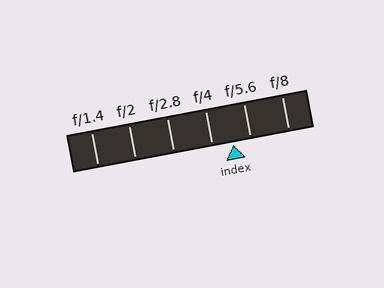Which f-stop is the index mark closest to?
The index mark is closest to f/5.6.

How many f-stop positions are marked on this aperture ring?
There are 6 f-stop positions marked.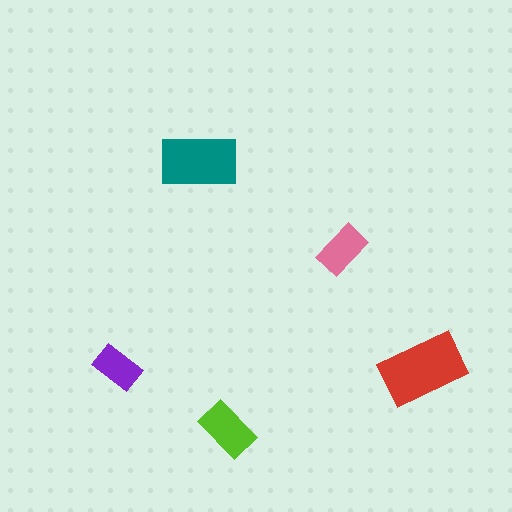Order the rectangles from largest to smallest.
the red one, the teal one, the lime one, the pink one, the purple one.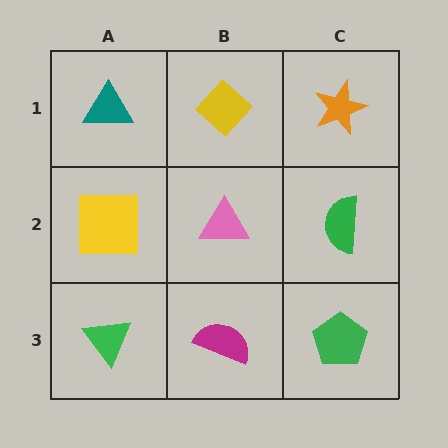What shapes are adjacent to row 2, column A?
A teal triangle (row 1, column A), a green triangle (row 3, column A), a pink triangle (row 2, column B).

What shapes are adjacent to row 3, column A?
A yellow square (row 2, column A), a magenta semicircle (row 3, column B).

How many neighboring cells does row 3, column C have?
2.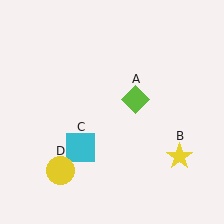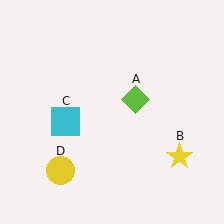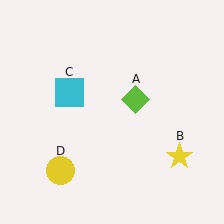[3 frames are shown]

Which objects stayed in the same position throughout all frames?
Lime diamond (object A) and yellow star (object B) and yellow circle (object D) remained stationary.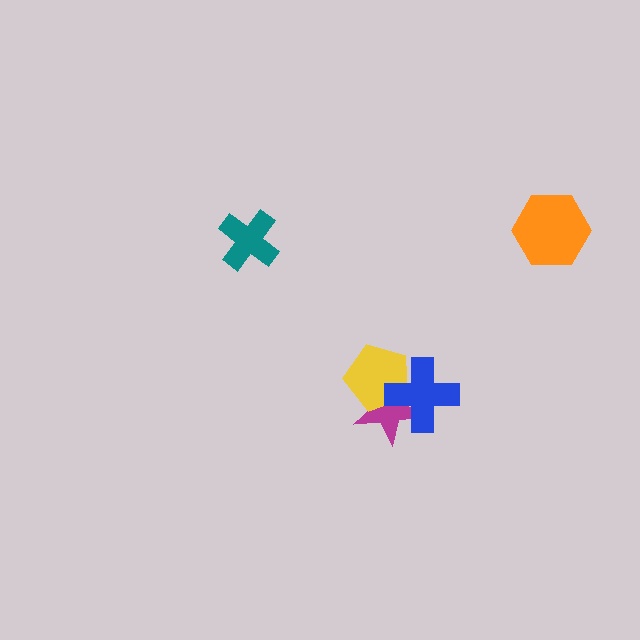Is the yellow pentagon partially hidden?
Yes, it is partially covered by another shape.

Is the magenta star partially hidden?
Yes, it is partially covered by another shape.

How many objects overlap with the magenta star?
2 objects overlap with the magenta star.